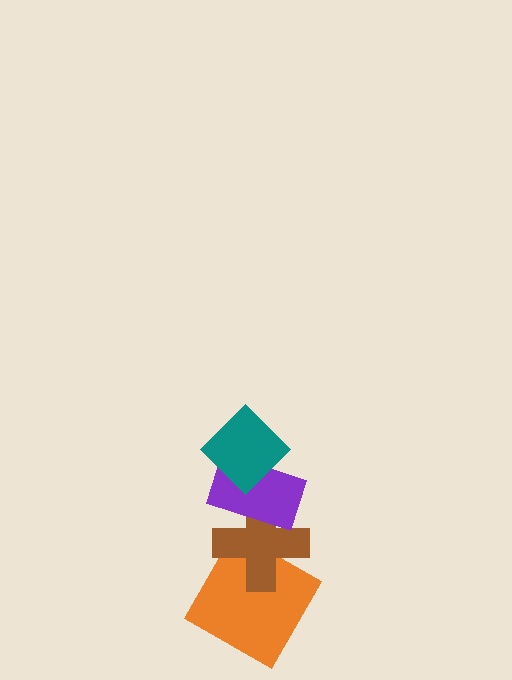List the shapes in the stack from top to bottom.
From top to bottom: the teal diamond, the purple rectangle, the brown cross, the orange square.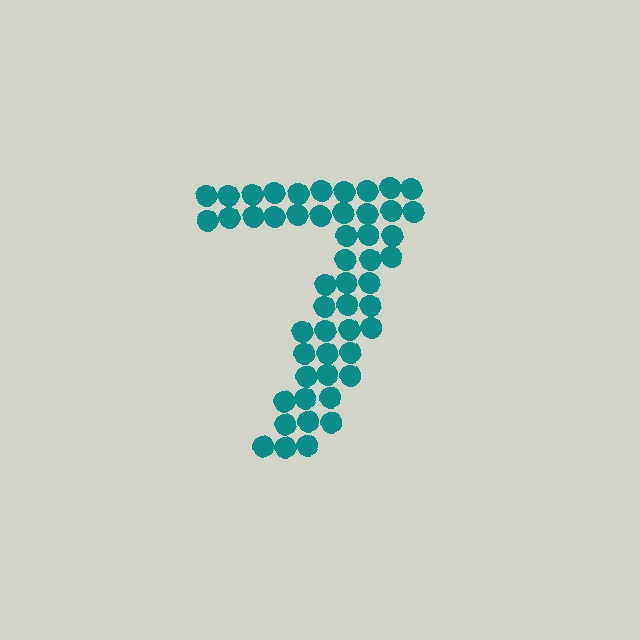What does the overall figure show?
The overall figure shows the digit 7.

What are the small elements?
The small elements are circles.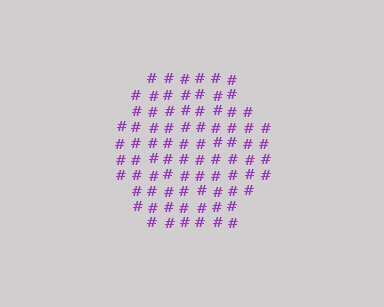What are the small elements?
The small elements are hash symbols.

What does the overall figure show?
The overall figure shows a hexagon.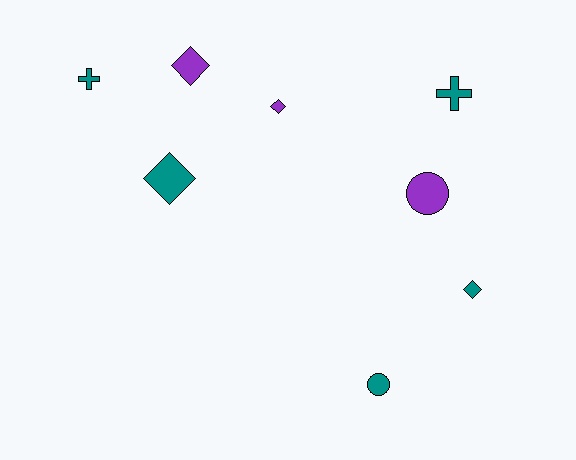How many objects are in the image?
There are 8 objects.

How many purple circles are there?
There is 1 purple circle.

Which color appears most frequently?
Teal, with 5 objects.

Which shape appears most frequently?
Diamond, with 4 objects.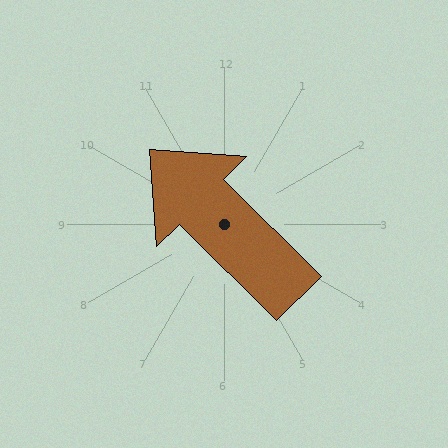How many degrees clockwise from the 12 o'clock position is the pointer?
Approximately 315 degrees.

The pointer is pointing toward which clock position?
Roughly 10 o'clock.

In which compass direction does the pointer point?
Northwest.